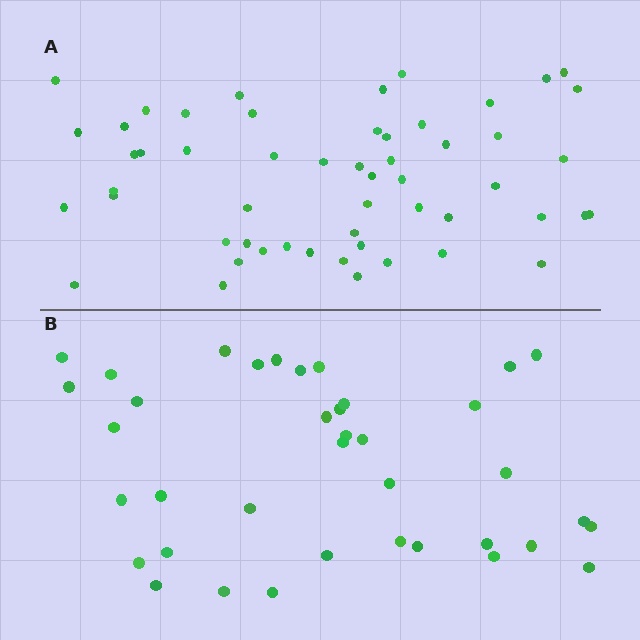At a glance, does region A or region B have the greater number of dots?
Region A (the top region) has more dots.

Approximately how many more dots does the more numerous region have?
Region A has approximately 15 more dots than region B.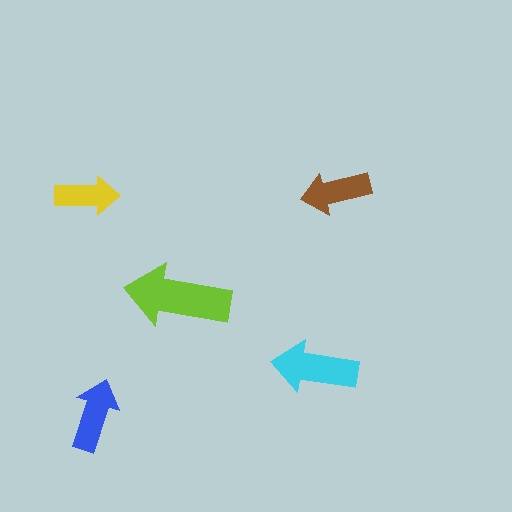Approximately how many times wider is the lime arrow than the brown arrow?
About 1.5 times wider.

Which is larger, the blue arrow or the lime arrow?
The lime one.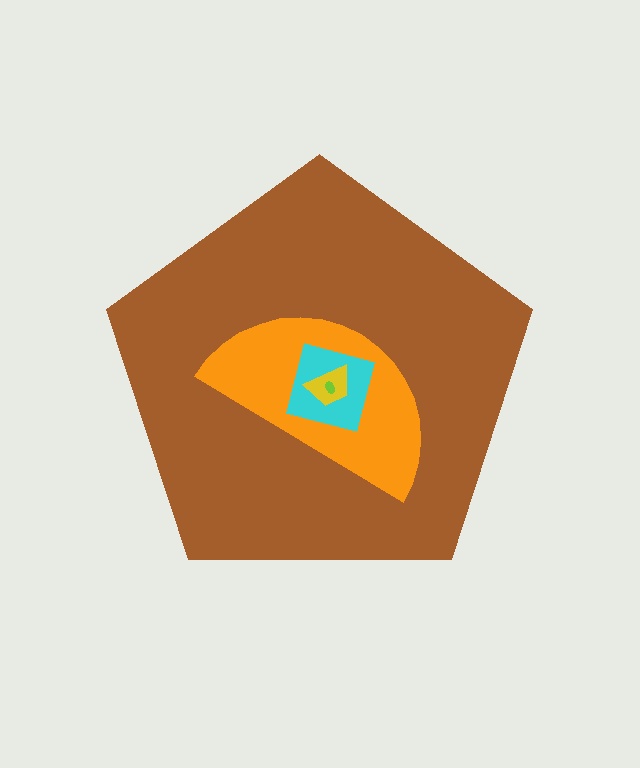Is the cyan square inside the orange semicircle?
Yes.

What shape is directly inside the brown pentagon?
The orange semicircle.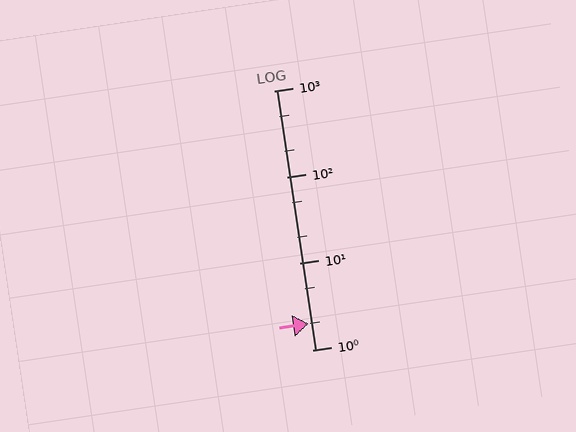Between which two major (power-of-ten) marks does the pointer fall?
The pointer is between 1 and 10.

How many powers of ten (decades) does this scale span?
The scale spans 3 decades, from 1 to 1000.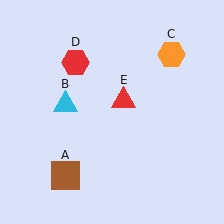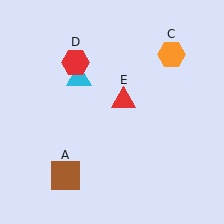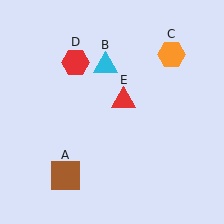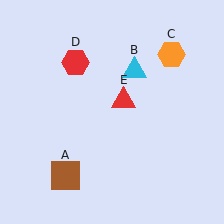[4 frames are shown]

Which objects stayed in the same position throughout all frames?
Brown square (object A) and orange hexagon (object C) and red hexagon (object D) and red triangle (object E) remained stationary.